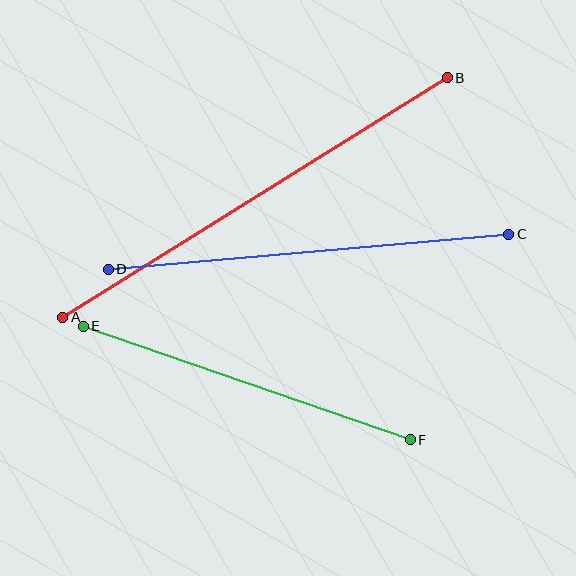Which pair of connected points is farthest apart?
Points A and B are farthest apart.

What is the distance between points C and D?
The distance is approximately 402 pixels.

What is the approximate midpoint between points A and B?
The midpoint is at approximately (255, 197) pixels.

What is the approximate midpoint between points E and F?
The midpoint is at approximately (247, 383) pixels.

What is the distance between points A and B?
The distance is approximately 453 pixels.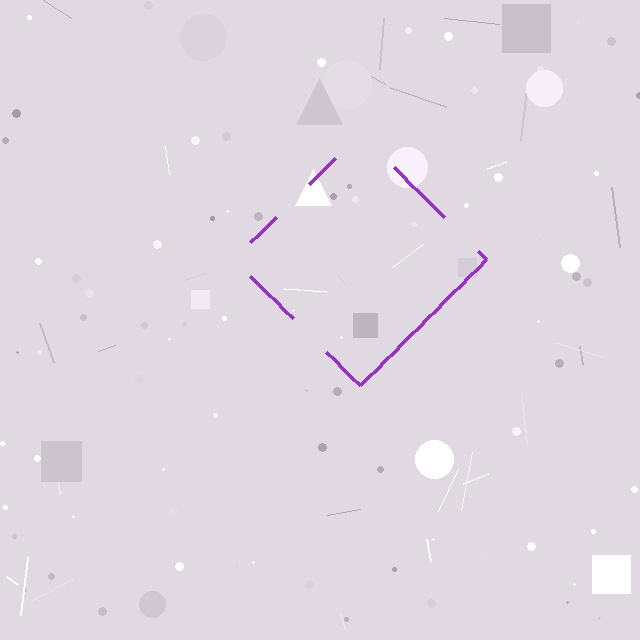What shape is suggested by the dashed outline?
The dashed outline suggests a diamond.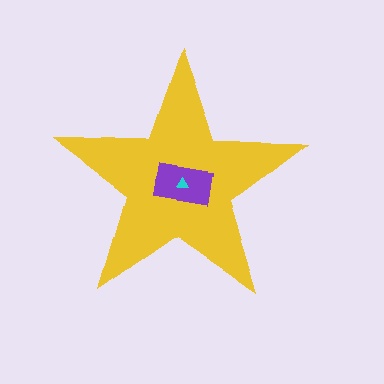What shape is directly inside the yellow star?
The purple rectangle.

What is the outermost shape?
The yellow star.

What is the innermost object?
The cyan triangle.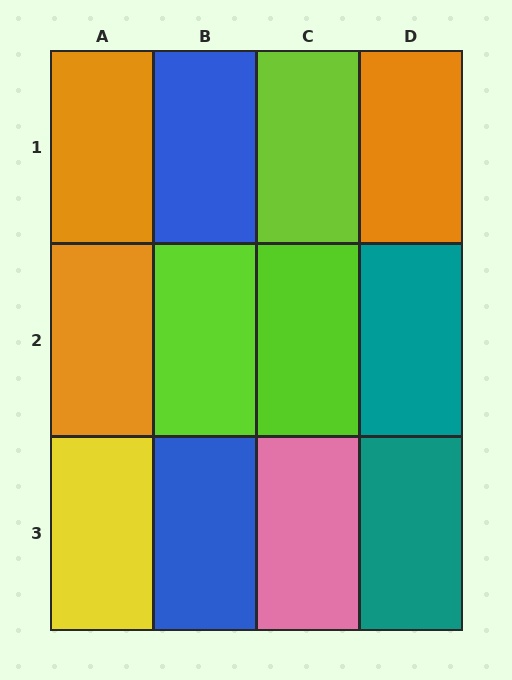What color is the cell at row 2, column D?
Teal.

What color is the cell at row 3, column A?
Yellow.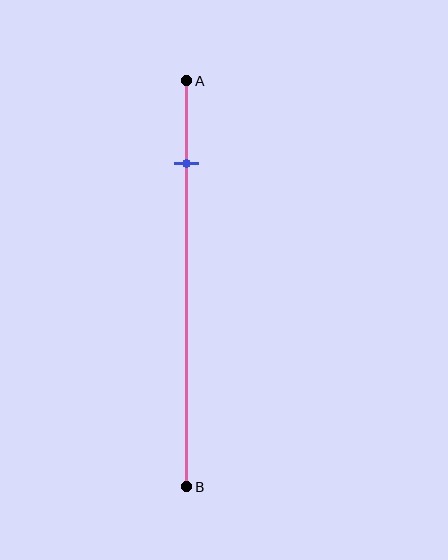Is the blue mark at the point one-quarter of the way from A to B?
No, the mark is at about 20% from A, not at the 25% one-quarter point.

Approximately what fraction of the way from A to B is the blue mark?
The blue mark is approximately 20% of the way from A to B.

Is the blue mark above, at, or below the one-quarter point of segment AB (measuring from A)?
The blue mark is above the one-quarter point of segment AB.